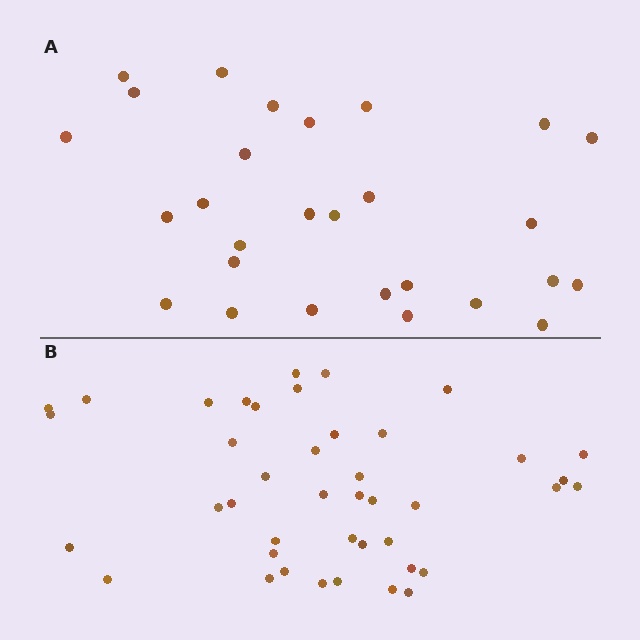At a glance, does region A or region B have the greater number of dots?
Region B (the bottom region) has more dots.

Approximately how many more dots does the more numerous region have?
Region B has approximately 15 more dots than region A.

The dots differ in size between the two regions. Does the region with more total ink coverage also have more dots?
No. Region A has more total ink coverage because its dots are larger, but region B actually contains more individual dots. Total area can be misleading — the number of items is what matters here.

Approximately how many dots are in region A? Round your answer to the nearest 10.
About 30 dots. (The exact count is 28, which rounds to 30.)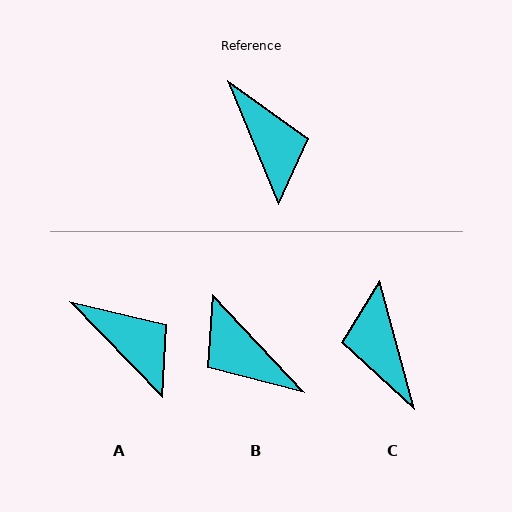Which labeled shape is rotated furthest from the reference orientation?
C, about 173 degrees away.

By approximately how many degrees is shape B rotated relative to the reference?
Approximately 159 degrees clockwise.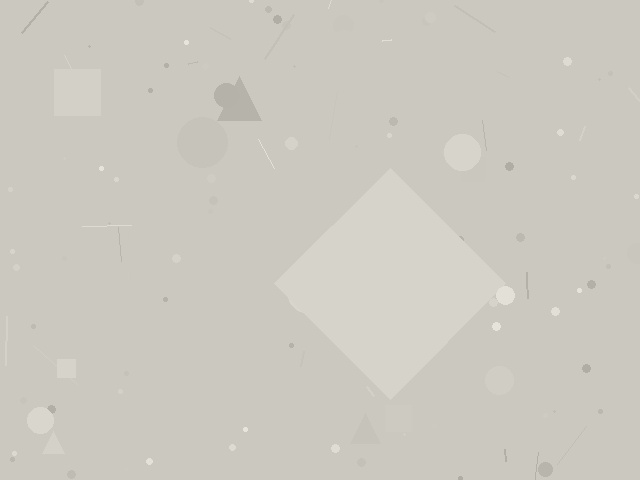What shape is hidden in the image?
A diamond is hidden in the image.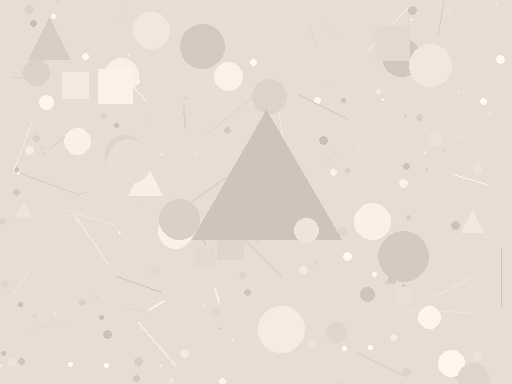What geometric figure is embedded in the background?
A triangle is embedded in the background.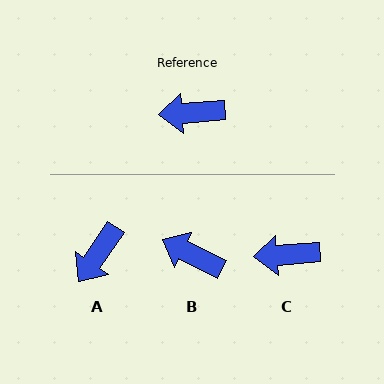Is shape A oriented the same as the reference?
No, it is off by about 51 degrees.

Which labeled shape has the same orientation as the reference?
C.